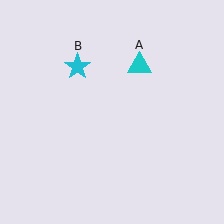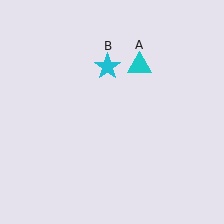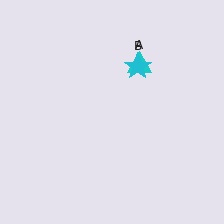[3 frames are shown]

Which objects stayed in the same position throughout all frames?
Cyan triangle (object A) remained stationary.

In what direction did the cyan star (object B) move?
The cyan star (object B) moved right.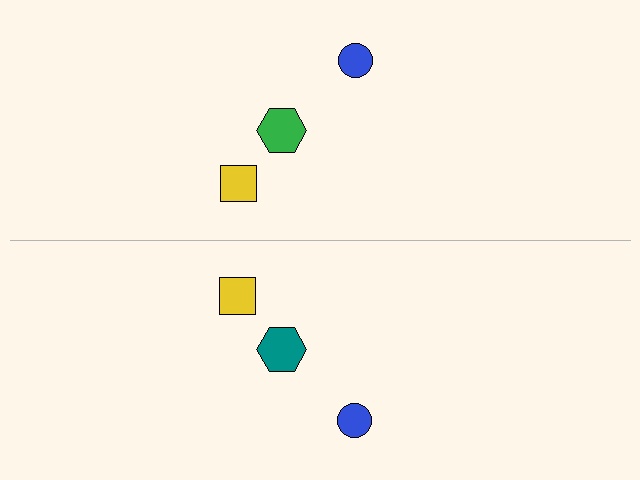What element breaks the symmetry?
The teal hexagon on the bottom side breaks the symmetry — its mirror counterpart is green.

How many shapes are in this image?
There are 6 shapes in this image.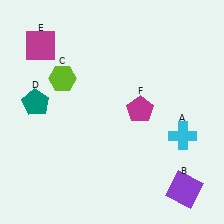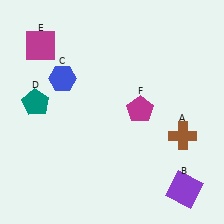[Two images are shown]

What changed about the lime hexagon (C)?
In Image 1, C is lime. In Image 2, it changed to blue.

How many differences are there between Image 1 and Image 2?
There are 2 differences between the two images.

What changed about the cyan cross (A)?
In Image 1, A is cyan. In Image 2, it changed to brown.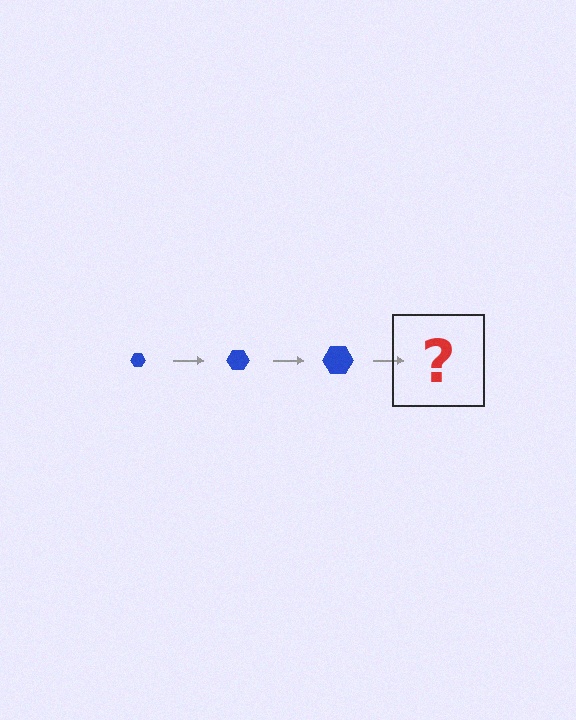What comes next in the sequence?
The next element should be a blue hexagon, larger than the previous one.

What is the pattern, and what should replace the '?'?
The pattern is that the hexagon gets progressively larger each step. The '?' should be a blue hexagon, larger than the previous one.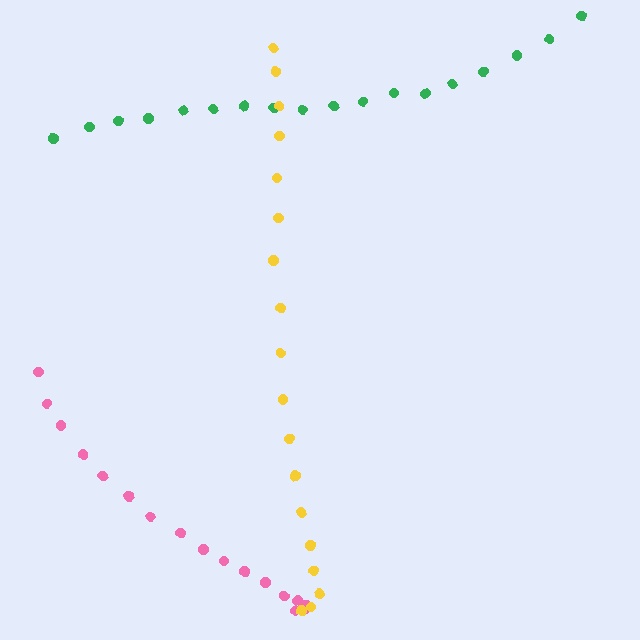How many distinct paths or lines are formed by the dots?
There are 3 distinct paths.